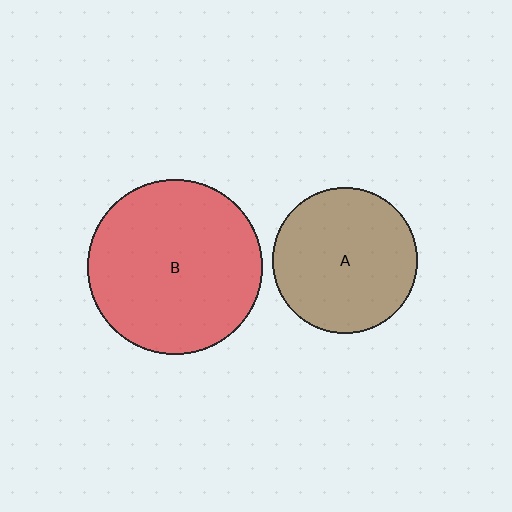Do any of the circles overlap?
No, none of the circles overlap.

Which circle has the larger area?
Circle B (red).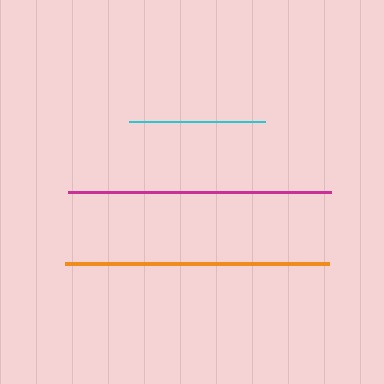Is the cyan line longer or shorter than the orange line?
The orange line is longer than the cyan line.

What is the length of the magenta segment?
The magenta segment is approximately 263 pixels long.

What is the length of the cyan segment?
The cyan segment is approximately 136 pixels long.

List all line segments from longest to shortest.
From longest to shortest: orange, magenta, cyan.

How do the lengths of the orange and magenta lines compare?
The orange and magenta lines are approximately the same length.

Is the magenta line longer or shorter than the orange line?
The orange line is longer than the magenta line.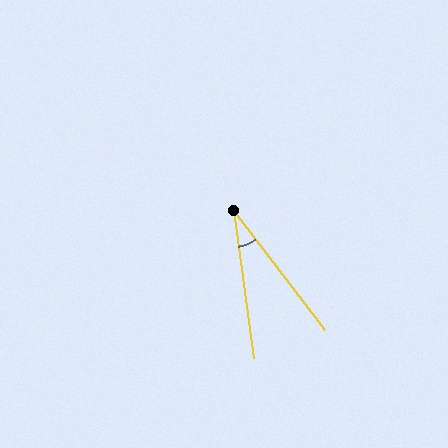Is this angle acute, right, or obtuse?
It is acute.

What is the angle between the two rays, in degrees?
Approximately 30 degrees.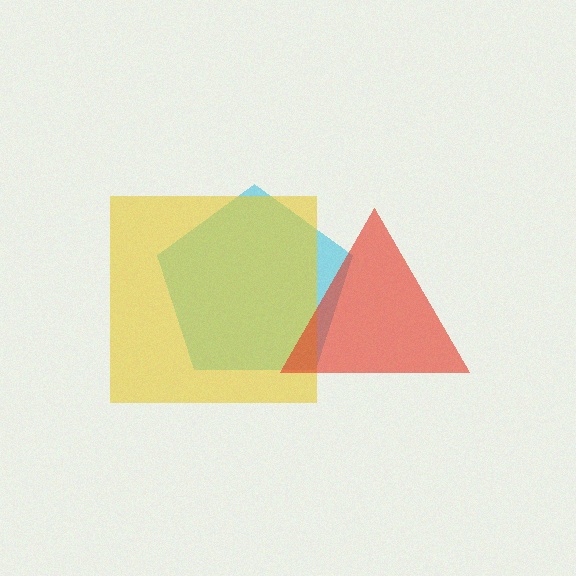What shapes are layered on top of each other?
The layered shapes are: a cyan pentagon, a yellow square, a red triangle.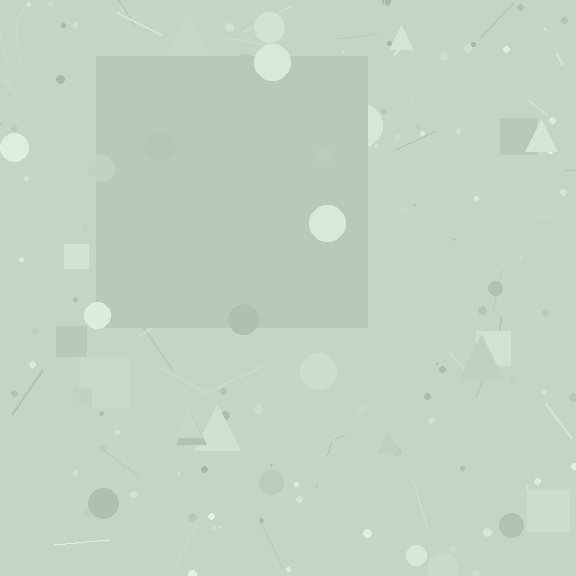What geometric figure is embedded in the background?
A square is embedded in the background.